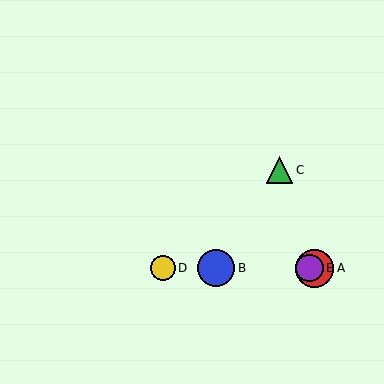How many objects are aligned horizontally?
4 objects (A, B, D, E) are aligned horizontally.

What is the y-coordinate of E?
Object E is at y≈268.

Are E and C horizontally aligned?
No, E is at y≈268 and C is at y≈170.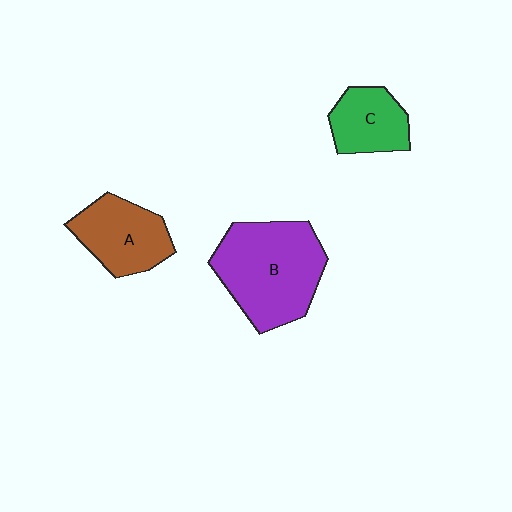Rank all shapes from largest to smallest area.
From largest to smallest: B (purple), A (brown), C (green).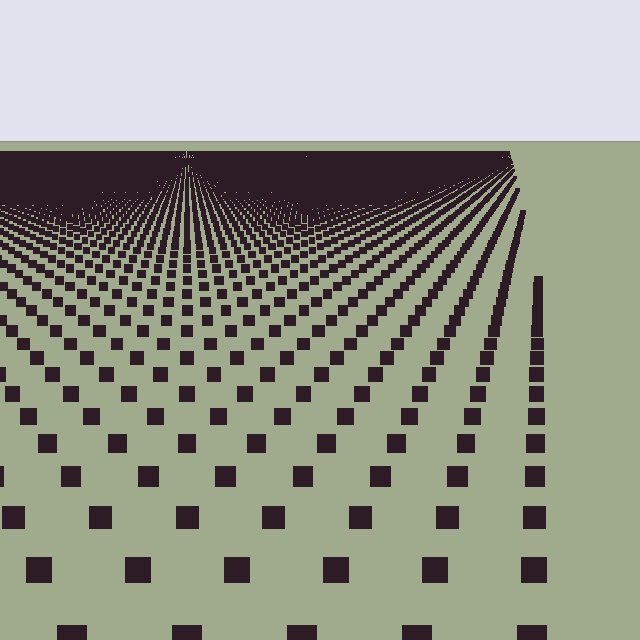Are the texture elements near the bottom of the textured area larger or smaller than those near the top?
Larger. Near the bottom, elements are closer to the viewer and appear at a bigger on-screen size.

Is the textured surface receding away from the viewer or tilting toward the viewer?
The surface is receding away from the viewer. Texture elements get smaller and denser toward the top.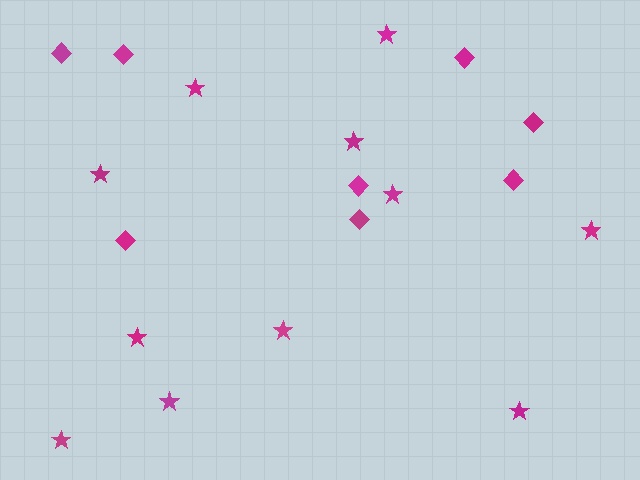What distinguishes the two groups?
There are 2 groups: one group of stars (11) and one group of diamonds (8).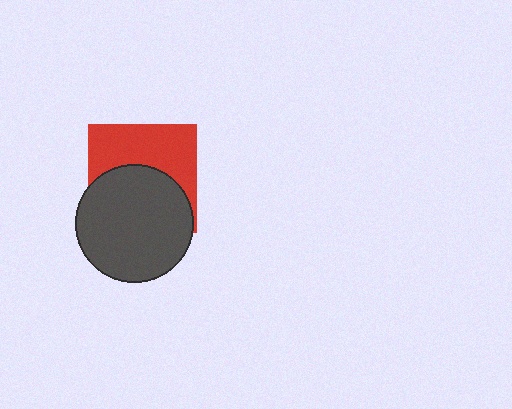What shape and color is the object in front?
The object in front is a dark gray circle.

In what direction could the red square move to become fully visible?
The red square could move up. That would shift it out from behind the dark gray circle entirely.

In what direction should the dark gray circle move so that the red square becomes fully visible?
The dark gray circle should move down. That is the shortest direction to clear the overlap and leave the red square fully visible.